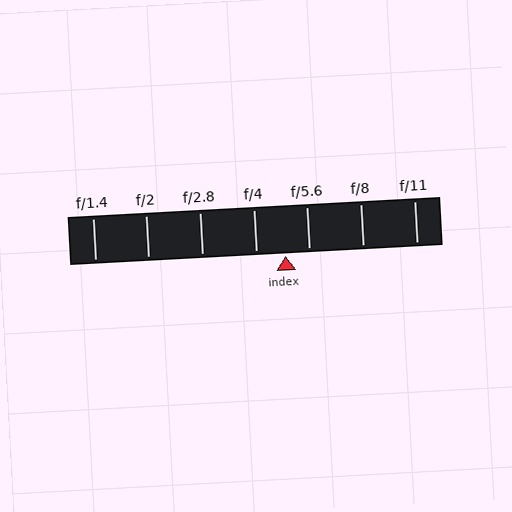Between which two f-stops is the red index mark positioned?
The index mark is between f/4 and f/5.6.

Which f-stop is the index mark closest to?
The index mark is closest to f/5.6.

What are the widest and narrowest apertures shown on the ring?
The widest aperture shown is f/1.4 and the narrowest is f/11.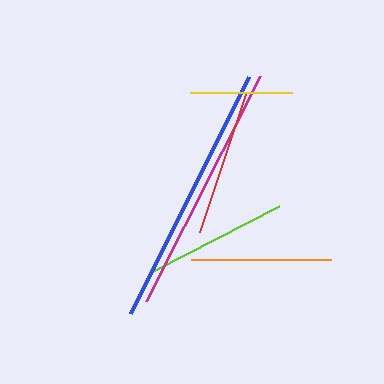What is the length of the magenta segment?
The magenta segment is approximately 252 pixels long.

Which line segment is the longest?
The blue line is the longest at approximately 265 pixels.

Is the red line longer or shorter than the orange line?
The red line is longer than the orange line.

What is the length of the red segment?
The red segment is approximately 145 pixels long.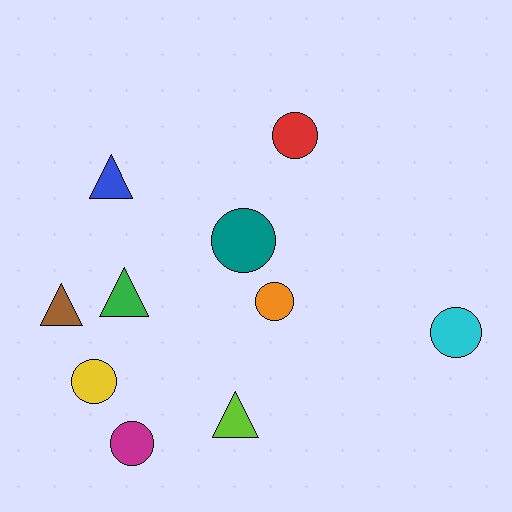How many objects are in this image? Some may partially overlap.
There are 10 objects.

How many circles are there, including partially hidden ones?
There are 6 circles.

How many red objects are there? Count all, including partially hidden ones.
There is 1 red object.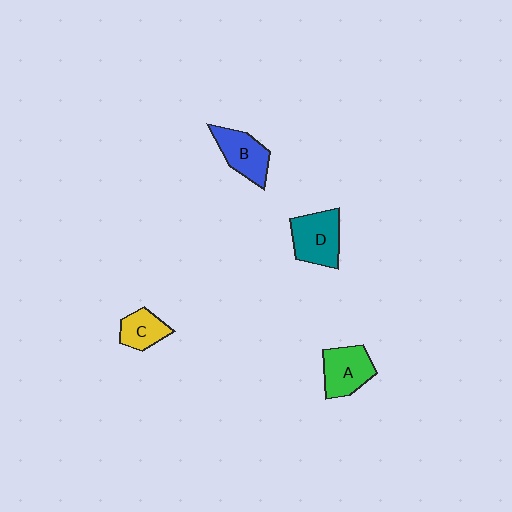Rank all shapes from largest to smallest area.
From largest to smallest: D (teal), A (green), B (blue), C (yellow).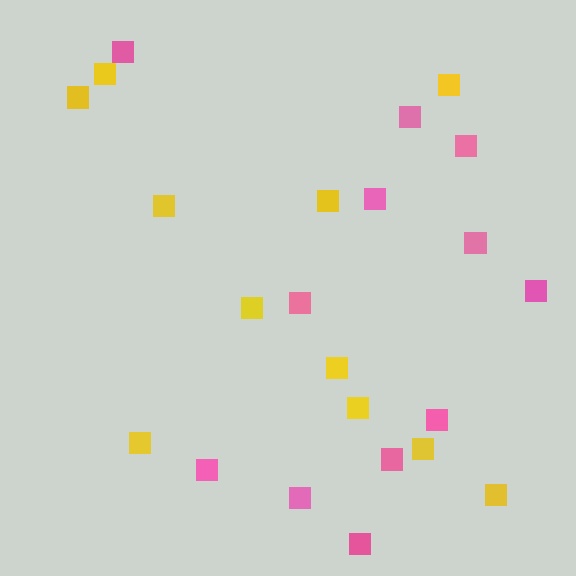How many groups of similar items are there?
There are 2 groups: one group of pink squares (12) and one group of yellow squares (11).